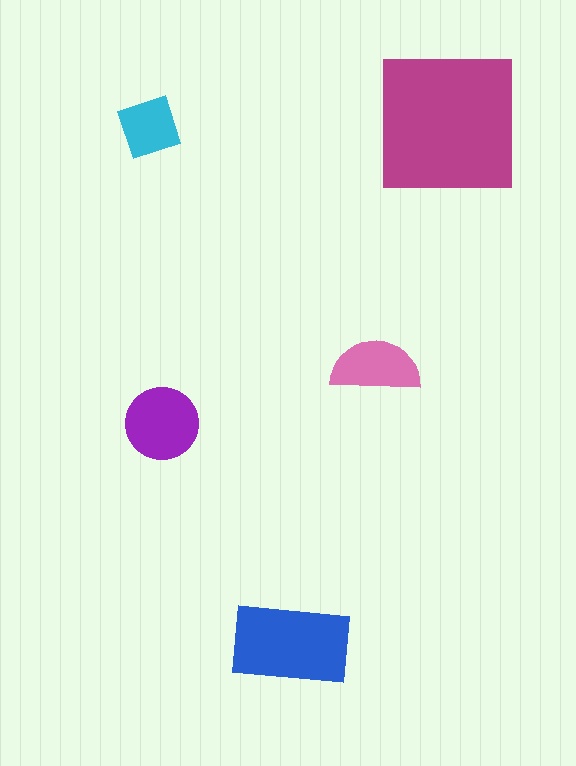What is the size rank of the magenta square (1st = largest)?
1st.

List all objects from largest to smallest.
The magenta square, the blue rectangle, the purple circle, the pink semicircle, the cyan diamond.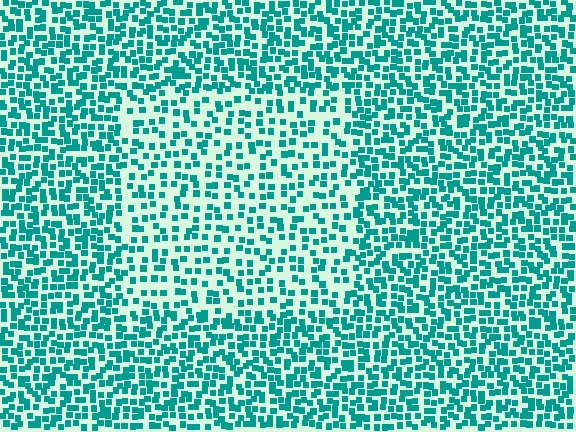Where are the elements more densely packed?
The elements are more densely packed outside the rectangle boundary.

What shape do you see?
I see a rectangle.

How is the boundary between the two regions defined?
The boundary is defined by a change in element density (approximately 1.7x ratio). All elements are the same color, size, and shape.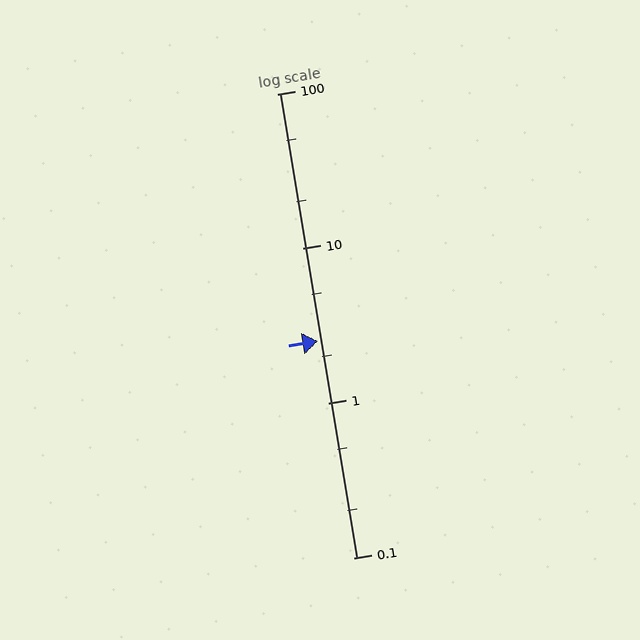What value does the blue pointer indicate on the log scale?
The pointer indicates approximately 2.5.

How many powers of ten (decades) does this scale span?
The scale spans 3 decades, from 0.1 to 100.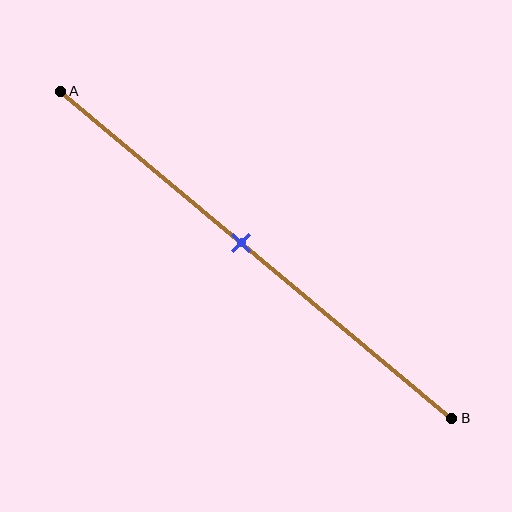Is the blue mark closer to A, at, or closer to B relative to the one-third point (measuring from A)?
The blue mark is closer to point B than the one-third point of segment AB.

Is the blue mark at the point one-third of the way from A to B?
No, the mark is at about 45% from A, not at the 33% one-third point.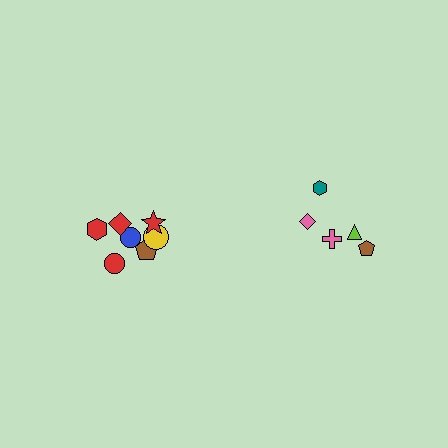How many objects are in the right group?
There are 5 objects.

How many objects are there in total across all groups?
There are 12 objects.